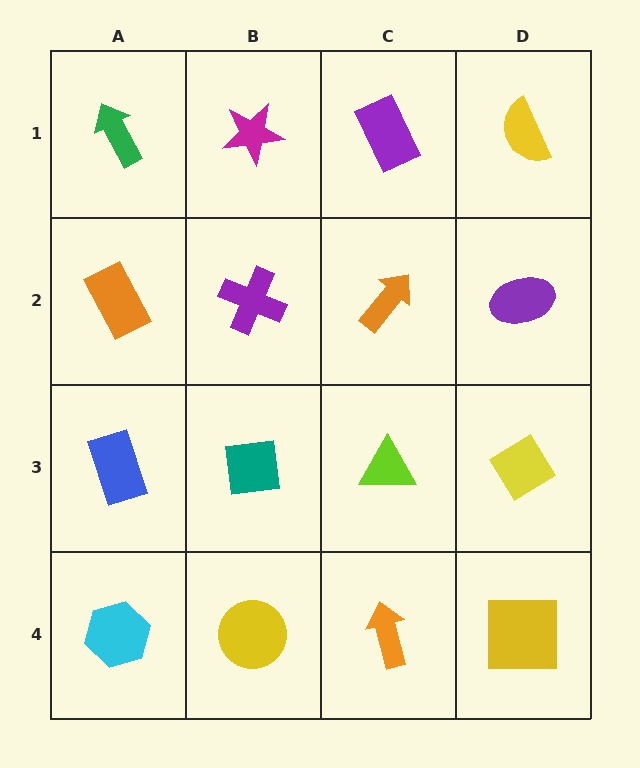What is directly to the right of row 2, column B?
An orange arrow.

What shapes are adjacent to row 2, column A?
A green arrow (row 1, column A), a blue rectangle (row 3, column A), a purple cross (row 2, column B).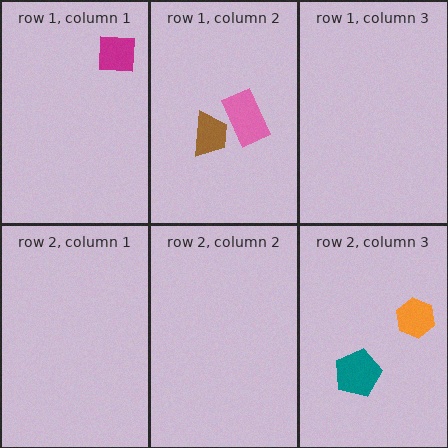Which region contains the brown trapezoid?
The row 1, column 2 region.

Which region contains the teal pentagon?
The row 2, column 3 region.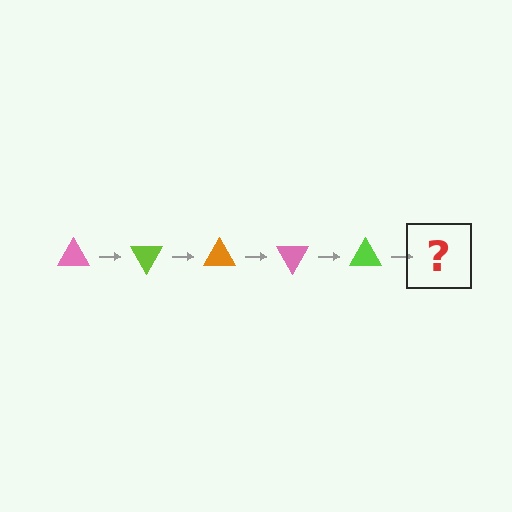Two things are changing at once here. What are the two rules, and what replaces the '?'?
The two rules are that it rotates 60 degrees each step and the color cycles through pink, lime, and orange. The '?' should be an orange triangle, rotated 300 degrees from the start.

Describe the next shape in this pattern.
It should be an orange triangle, rotated 300 degrees from the start.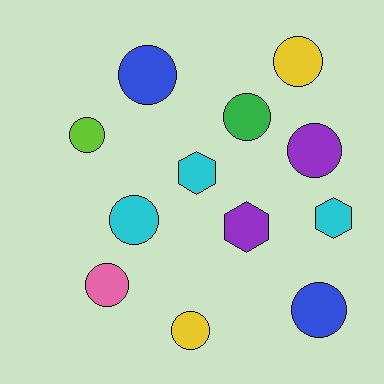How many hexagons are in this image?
There are 3 hexagons.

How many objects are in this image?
There are 12 objects.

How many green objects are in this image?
There is 1 green object.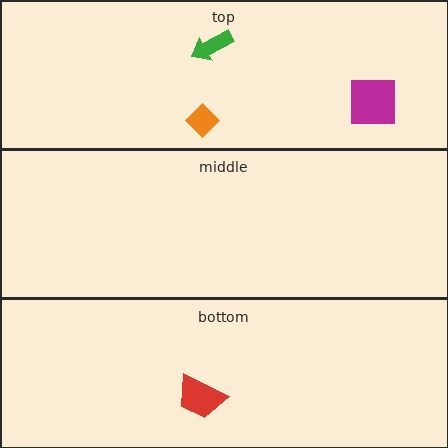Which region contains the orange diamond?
The top region.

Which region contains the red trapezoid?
The bottom region.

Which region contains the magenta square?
The top region.